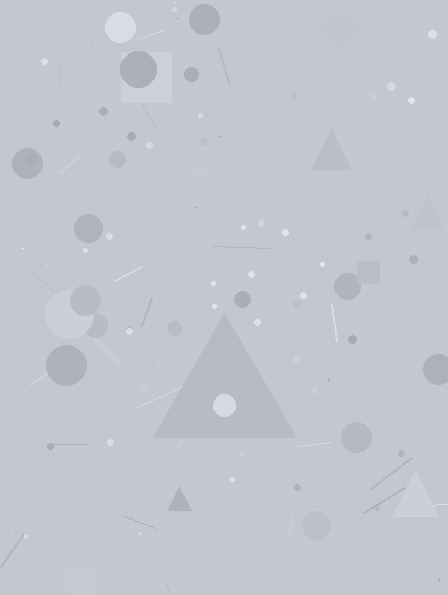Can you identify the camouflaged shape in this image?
The camouflaged shape is a triangle.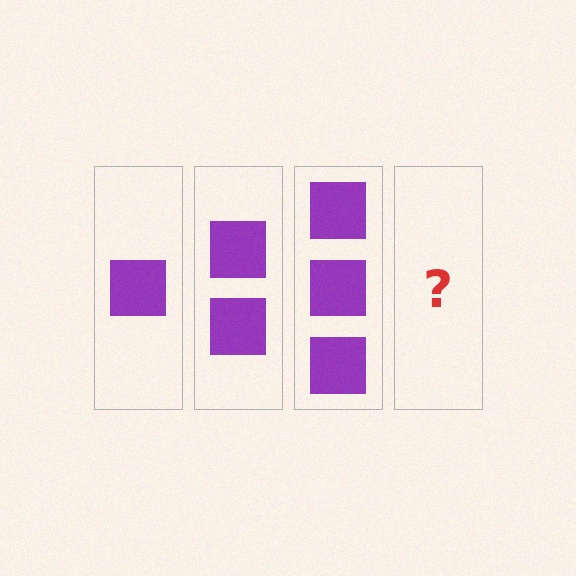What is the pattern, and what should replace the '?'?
The pattern is that each step adds one more square. The '?' should be 4 squares.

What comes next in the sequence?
The next element should be 4 squares.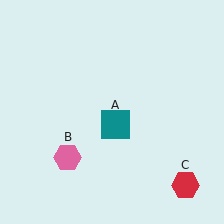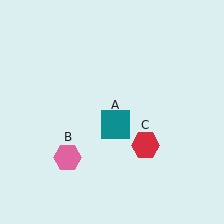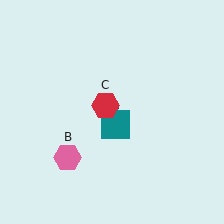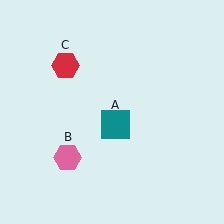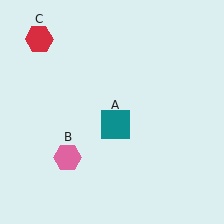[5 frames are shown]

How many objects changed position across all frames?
1 object changed position: red hexagon (object C).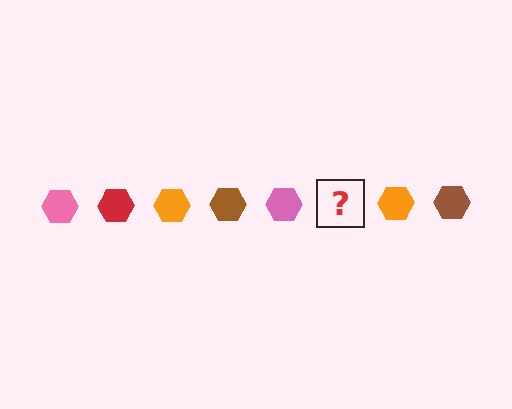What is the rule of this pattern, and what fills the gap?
The rule is that the pattern cycles through pink, red, orange, brown hexagons. The gap should be filled with a red hexagon.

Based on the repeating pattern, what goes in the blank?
The blank should be a red hexagon.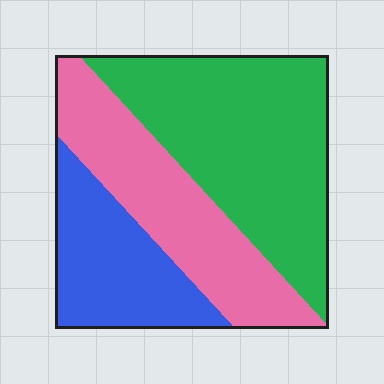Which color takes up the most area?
Green, at roughly 45%.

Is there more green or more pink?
Green.